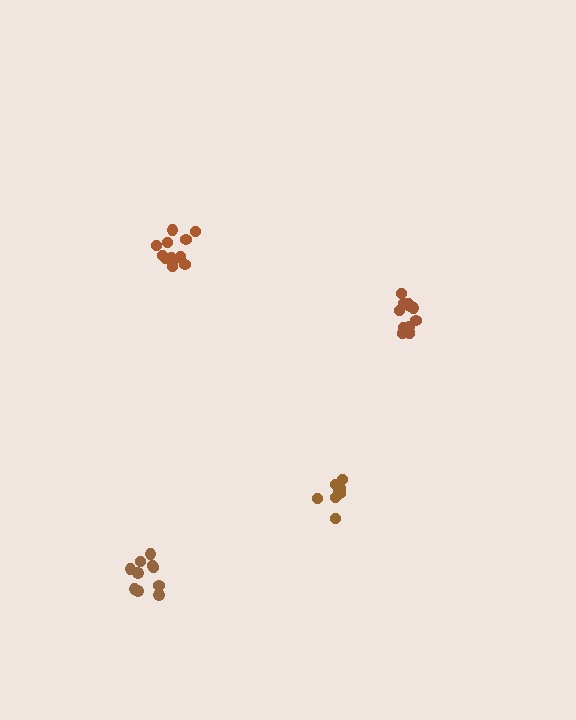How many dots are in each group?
Group 1: 12 dots, Group 2: 12 dots, Group 3: 10 dots, Group 4: 9 dots (43 total).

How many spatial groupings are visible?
There are 4 spatial groupings.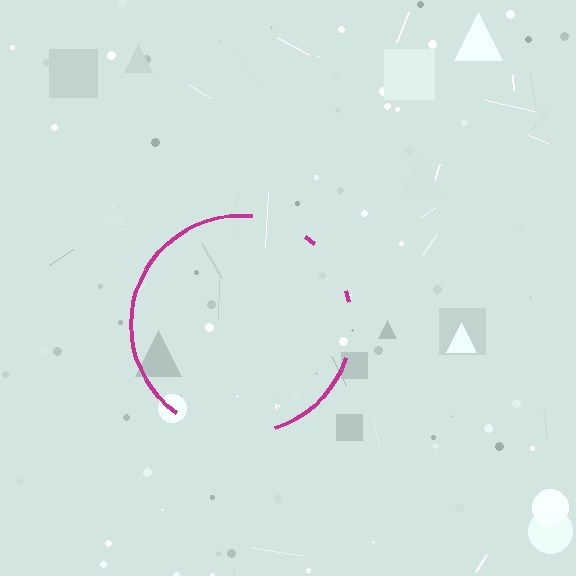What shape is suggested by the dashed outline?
The dashed outline suggests a circle.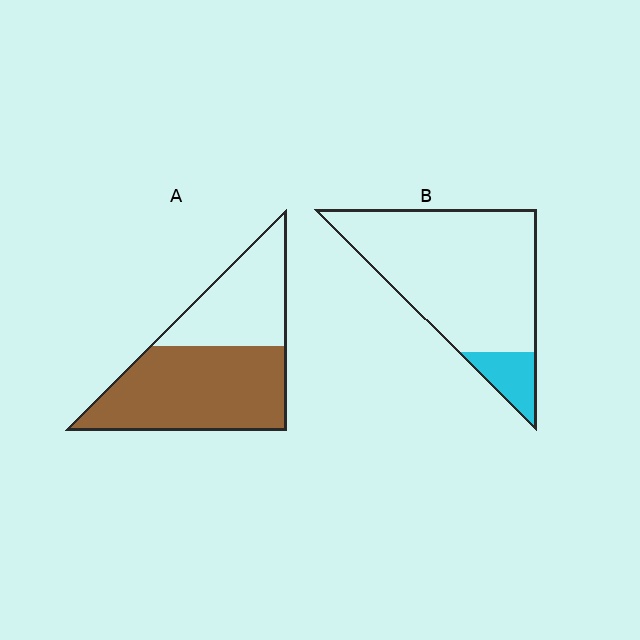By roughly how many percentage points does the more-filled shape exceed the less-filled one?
By roughly 50 percentage points (A over B).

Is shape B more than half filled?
No.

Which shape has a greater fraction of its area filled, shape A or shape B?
Shape A.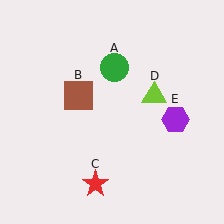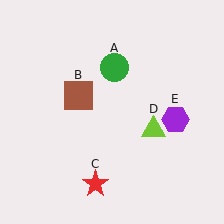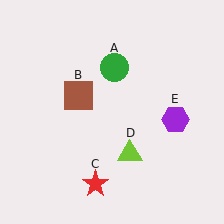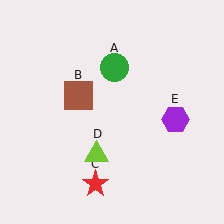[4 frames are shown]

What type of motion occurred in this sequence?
The lime triangle (object D) rotated clockwise around the center of the scene.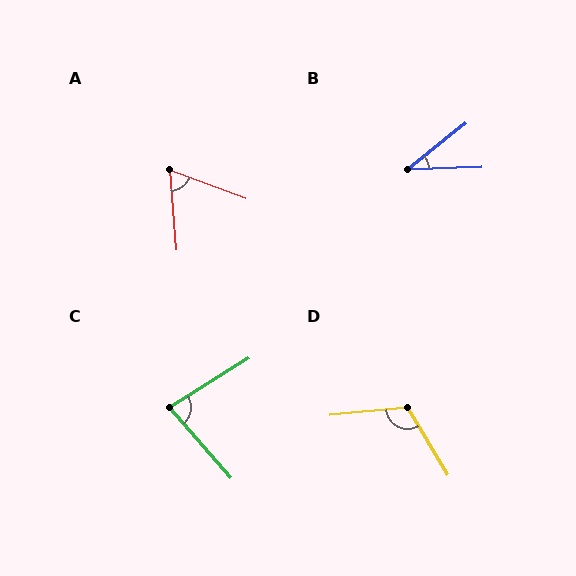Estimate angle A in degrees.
Approximately 65 degrees.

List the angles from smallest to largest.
B (36°), A (65°), C (81°), D (115°).